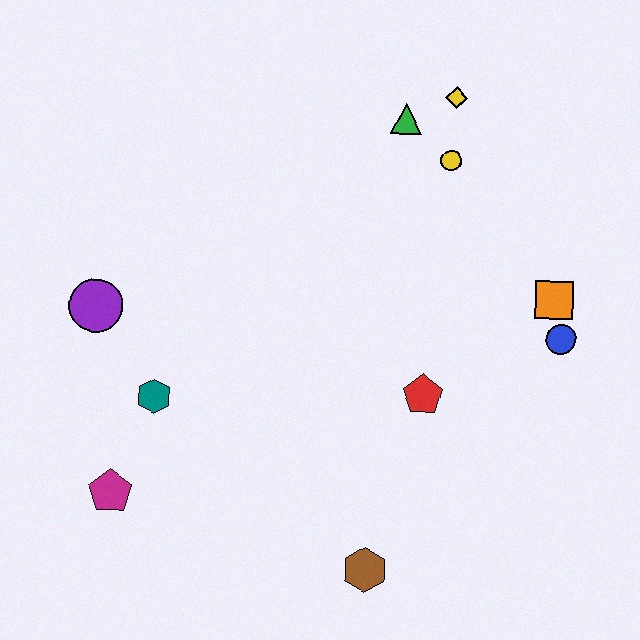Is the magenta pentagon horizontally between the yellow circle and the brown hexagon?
No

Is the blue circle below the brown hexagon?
No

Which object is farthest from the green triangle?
The magenta pentagon is farthest from the green triangle.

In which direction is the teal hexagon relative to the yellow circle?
The teal hexagon is to the left of the yellow circle.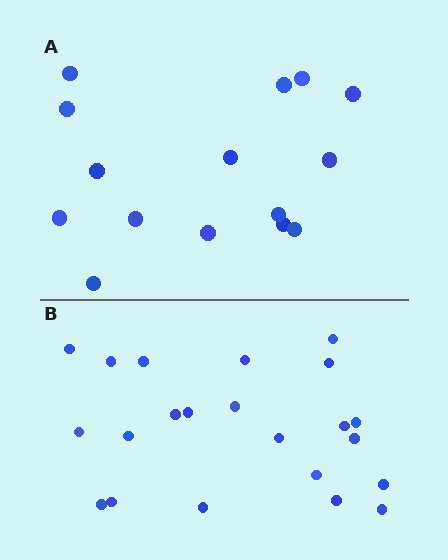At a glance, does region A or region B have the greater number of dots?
Region B (the bottom region) has more dots.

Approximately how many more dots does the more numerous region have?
Region B has roughly 8 or so more dots than region A.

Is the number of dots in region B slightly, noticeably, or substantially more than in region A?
Region B has substantially more. The ratio is roughly 1.5 to 1.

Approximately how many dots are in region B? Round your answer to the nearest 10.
About 20 dots. (The exact count is 22, which rounds to 20.)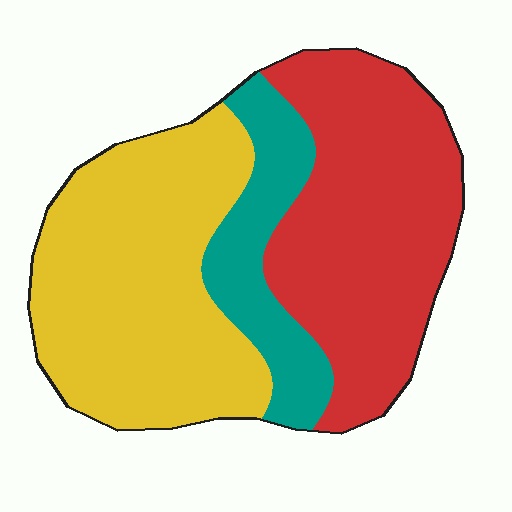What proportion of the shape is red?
Red covers 40% of the shape.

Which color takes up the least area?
Teal, at roughly 15%.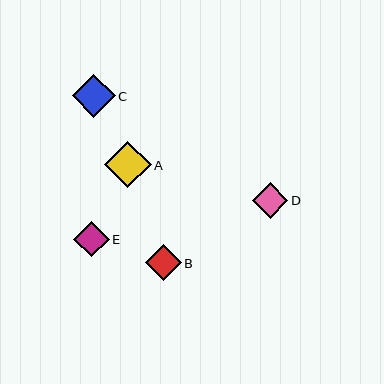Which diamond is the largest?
Diamond A is the largest with a size of approximately 46 pixels.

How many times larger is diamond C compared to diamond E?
Diamond C is approximately 1.2 times the size of diamond E.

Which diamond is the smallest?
Diamond E is the smallest with a size of approximately 35 pixels.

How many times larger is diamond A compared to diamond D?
Diamond A is approximately 1.3 times the size of diamond D.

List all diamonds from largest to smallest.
From largest to smallest: A, C, B, D, E.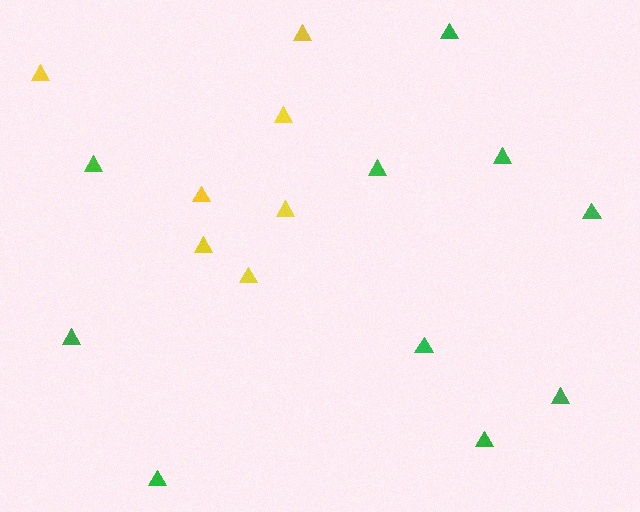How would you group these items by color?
There are 2 groups: one group of yellow triangles (7) and one group of green triangles (10).